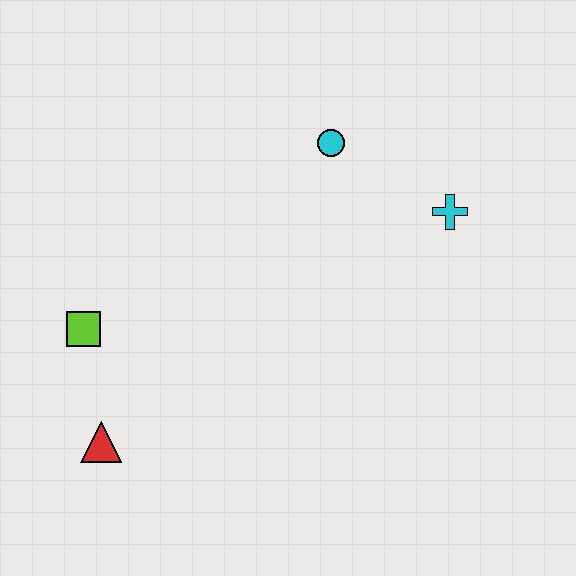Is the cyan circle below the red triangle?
No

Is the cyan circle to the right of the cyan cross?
No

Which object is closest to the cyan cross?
The cyan circle is closest to the cyan cross.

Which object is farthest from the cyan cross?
The red triangle is farthest from the cyan cross.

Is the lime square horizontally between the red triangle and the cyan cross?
No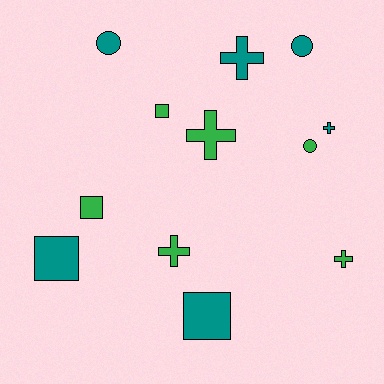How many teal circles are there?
There are 2 teal circles.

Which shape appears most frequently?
Cross, with 5 objects.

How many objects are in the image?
There are 12 objects.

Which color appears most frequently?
Teal, with 6 objects.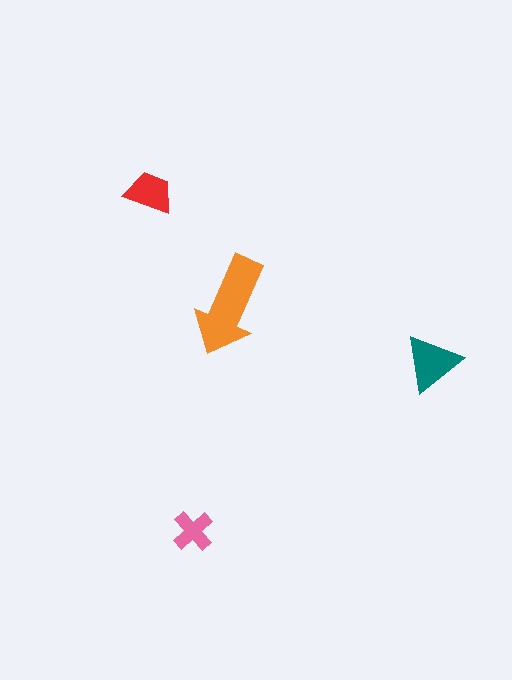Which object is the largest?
The orange arrow.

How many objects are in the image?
There are 4 objects in the image.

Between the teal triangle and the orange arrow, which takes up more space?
The orange arrow.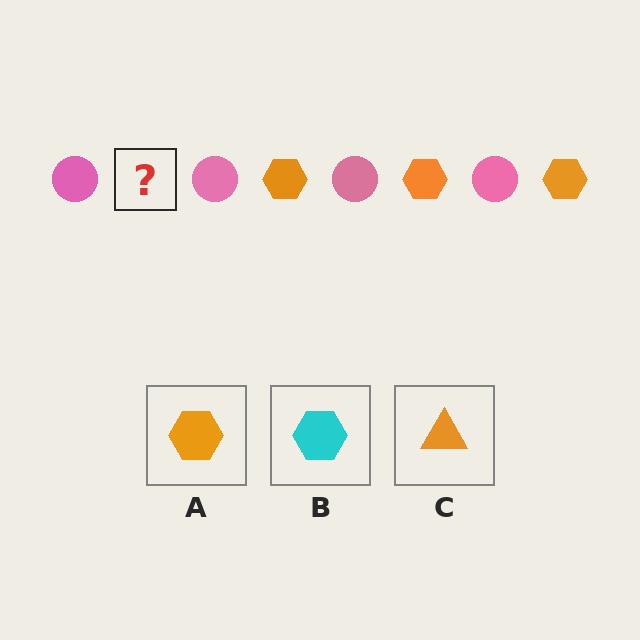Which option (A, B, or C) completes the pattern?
A.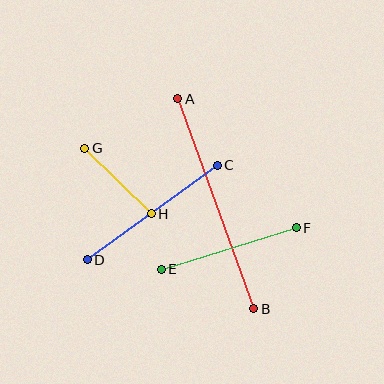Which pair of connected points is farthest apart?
Points A and B are farthest apart.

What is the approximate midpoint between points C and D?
The midpoint is at approximately (152, 212) pixels.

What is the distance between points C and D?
The distance is approximately 161 pixels.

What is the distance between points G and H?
The distance is approximately 93 pixels.